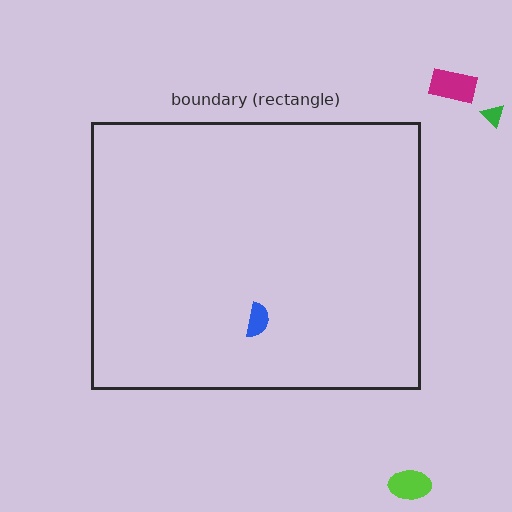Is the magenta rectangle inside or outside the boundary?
Outside.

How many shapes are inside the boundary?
1 inside, 3 outside.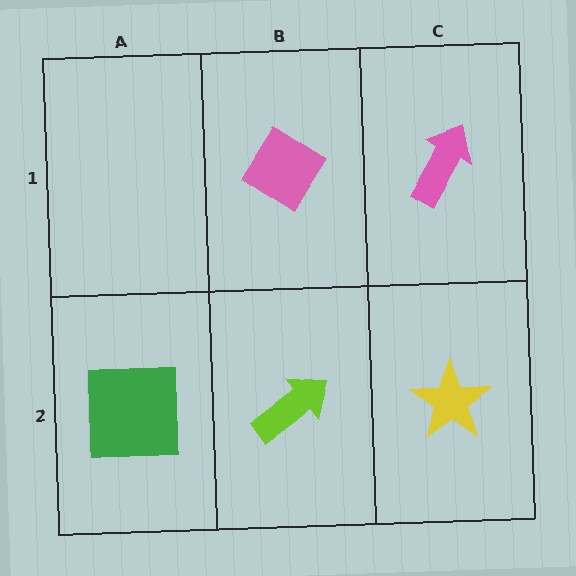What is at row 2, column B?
A lime arrow.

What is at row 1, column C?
A pink arrow.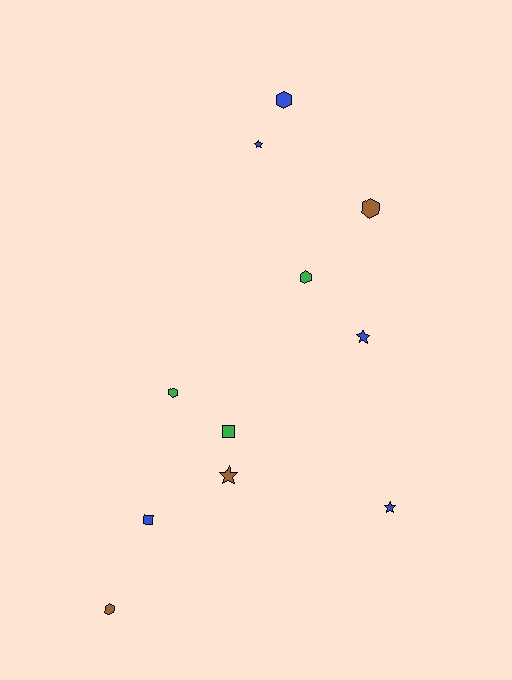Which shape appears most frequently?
Hexagon, with 5 objects.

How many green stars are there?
There are no green stars.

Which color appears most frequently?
Blue, with 5 objects.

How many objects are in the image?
There are 11 objects.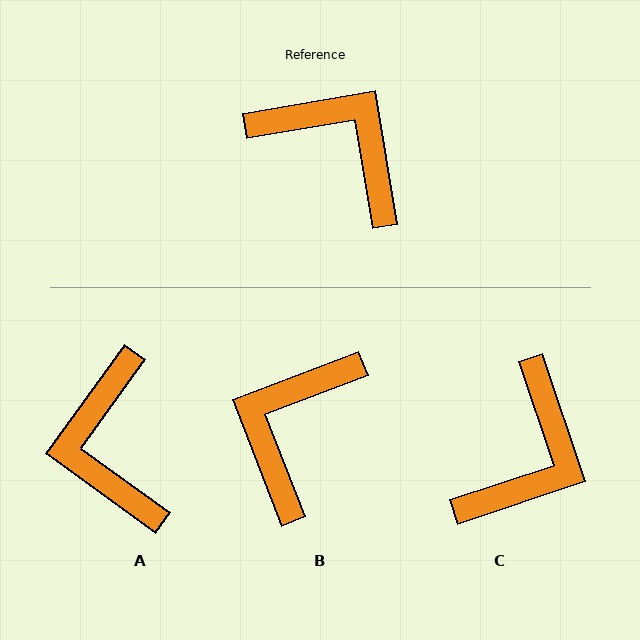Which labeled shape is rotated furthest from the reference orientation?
A, about 135 degrees away.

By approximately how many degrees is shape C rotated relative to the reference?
Approximately 81 degrees clockwise.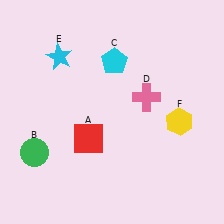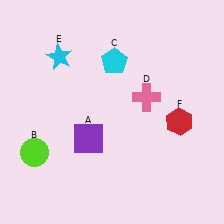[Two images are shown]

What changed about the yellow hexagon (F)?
In Image 1, F is yellow. In Image 2, it changed to red.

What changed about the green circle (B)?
In Image 1, B is green. In Image 2, it changed to lime.